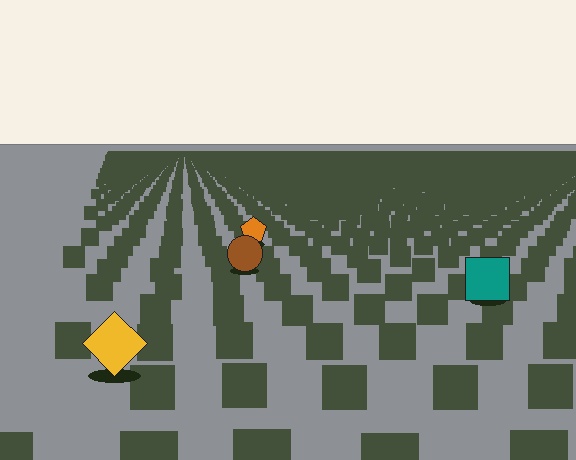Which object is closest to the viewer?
The yellow diamond is closest. The texture marks near it are larger and more spread out.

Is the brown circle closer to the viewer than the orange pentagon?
Yes. The brown circle is closer — you can tell from the texture gradient: the ground texture is coarser near it.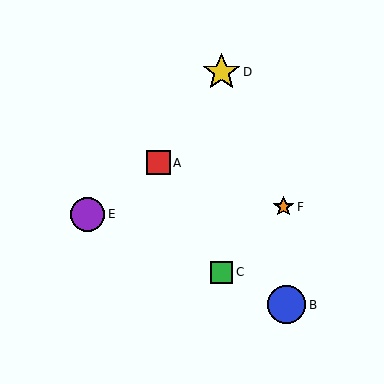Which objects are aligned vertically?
Objects C, D are aligned vertically.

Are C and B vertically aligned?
No, C is at x≈222 and B is at x≈287.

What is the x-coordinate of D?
Object D is at x≈222.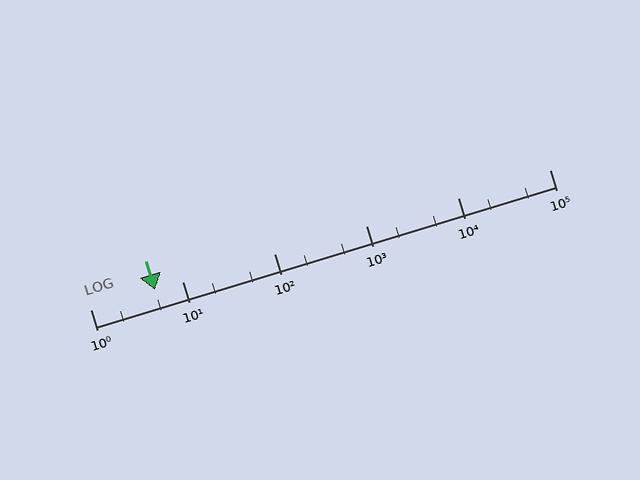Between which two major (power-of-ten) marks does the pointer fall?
The pointer is between 1 and 10.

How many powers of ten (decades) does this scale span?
The scale spans 5 decades, from 1 to 100000.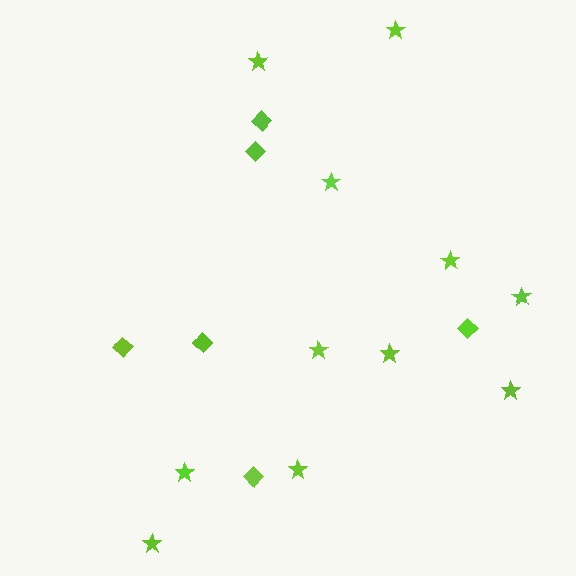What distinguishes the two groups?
There are 2 groups: one group of stars (11) and one group of diamonds (6).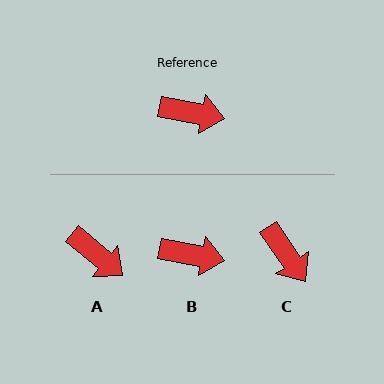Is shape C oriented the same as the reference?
No, it is off by about 45 degrees.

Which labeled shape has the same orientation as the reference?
B.